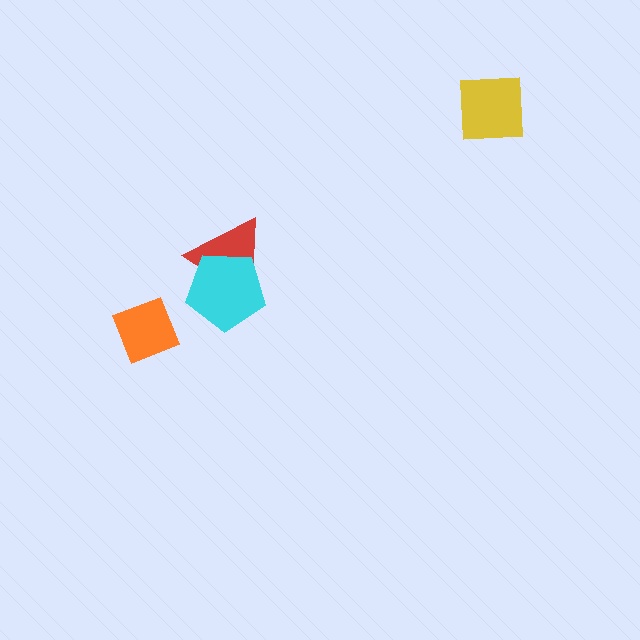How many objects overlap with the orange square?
0 objects overlap with the orange square.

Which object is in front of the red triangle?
The cyan pentagon is in front of the red triangle.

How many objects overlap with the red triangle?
1 object overlaps with the red triangle.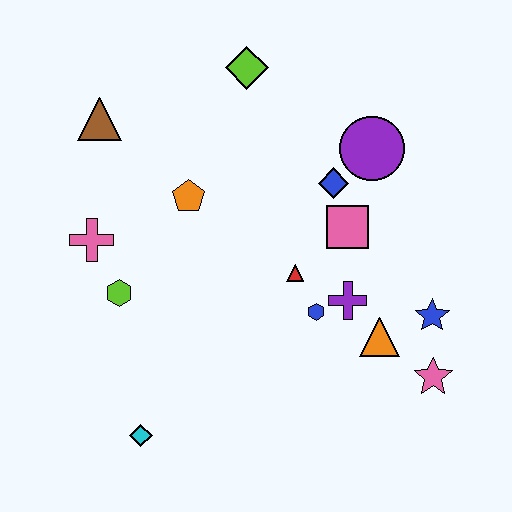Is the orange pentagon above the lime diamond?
No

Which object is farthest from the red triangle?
The brown triangle is farthest from the red triangle.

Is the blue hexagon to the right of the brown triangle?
Yes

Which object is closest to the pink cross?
The lime hexagon is closest to the pink cross.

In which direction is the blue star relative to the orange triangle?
The blue star is to the right of the orange triangle.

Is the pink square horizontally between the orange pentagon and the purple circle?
Yes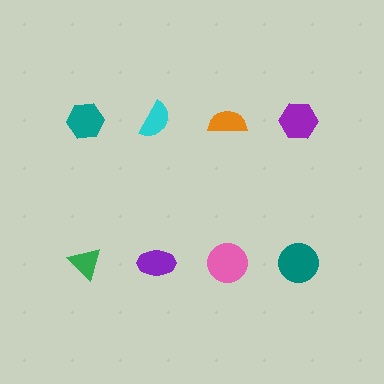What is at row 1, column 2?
A cyan semicircle.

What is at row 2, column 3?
A pink circle.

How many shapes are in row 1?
4 shapes.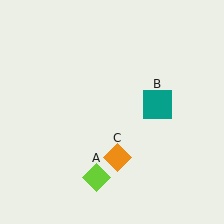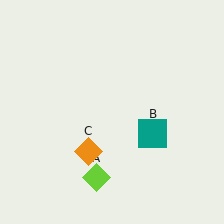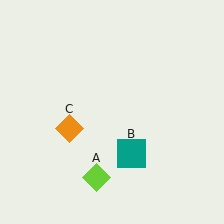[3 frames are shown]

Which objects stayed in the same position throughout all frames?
Lime diamond (object A) remained stationary.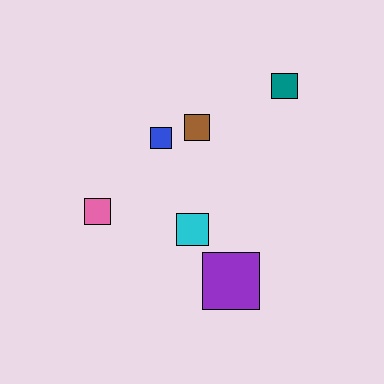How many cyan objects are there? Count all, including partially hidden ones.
There is 1 cyan object.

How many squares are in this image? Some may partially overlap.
There are 6 squares.